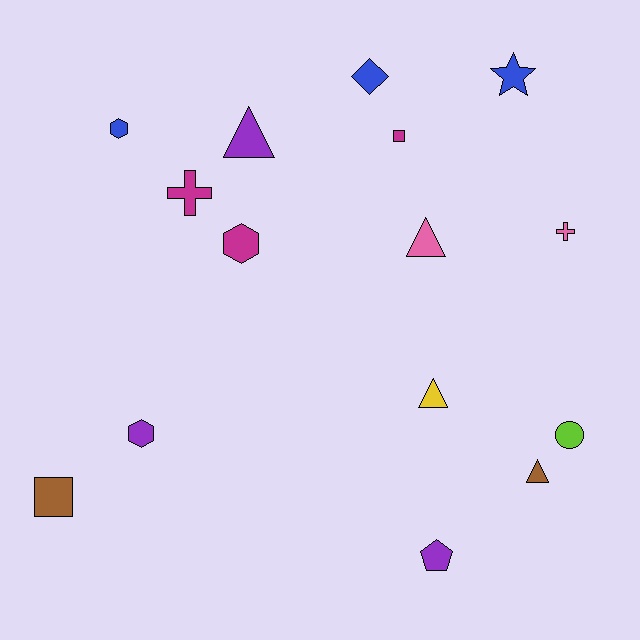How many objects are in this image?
There are 15 objects.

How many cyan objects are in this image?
There are no cyan objects.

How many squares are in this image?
There are 2 squares.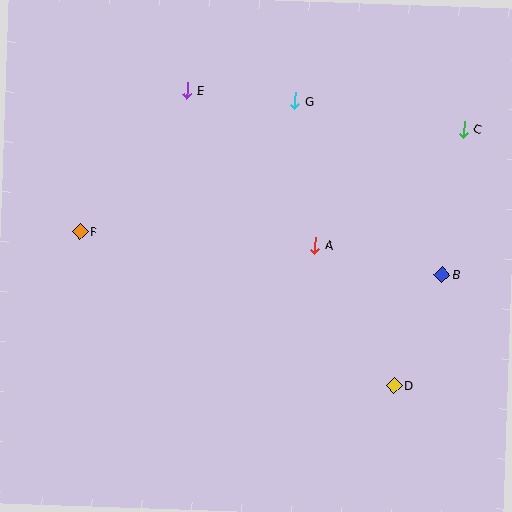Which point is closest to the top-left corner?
Point E is closest to the top-left corner.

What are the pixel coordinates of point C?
Point C is at (463, 129).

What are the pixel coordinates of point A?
Point A is at (315, 245).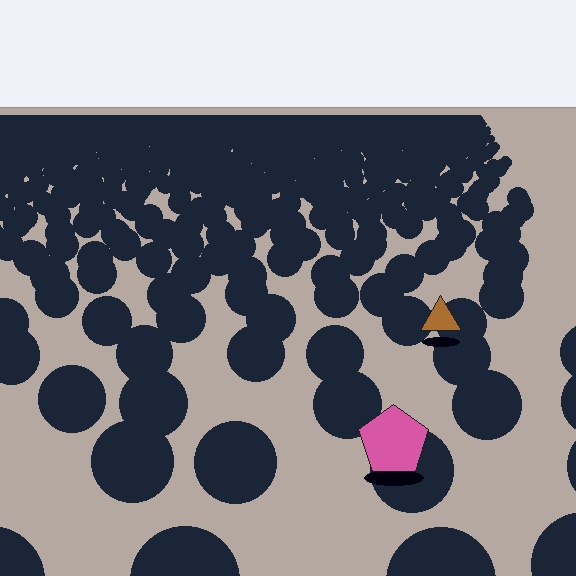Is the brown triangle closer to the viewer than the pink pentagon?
No. The pink pentagon is closer — you can tell from the texture gradient: the ground texture is coarser near it.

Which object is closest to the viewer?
The pink pentagon is closest. The texture marks near it are larger and more spread out.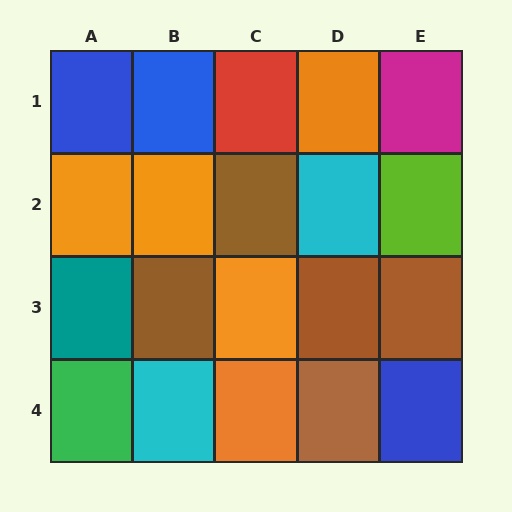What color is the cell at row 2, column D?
Cyan.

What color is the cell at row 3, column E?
Brown.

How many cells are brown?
5 cells are brown.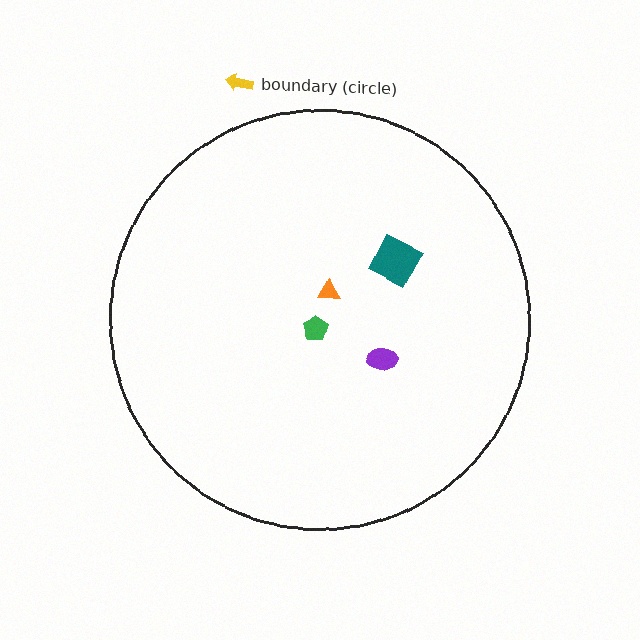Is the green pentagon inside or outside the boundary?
Inside.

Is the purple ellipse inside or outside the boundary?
Inside.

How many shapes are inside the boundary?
4 inside, 1 outside.